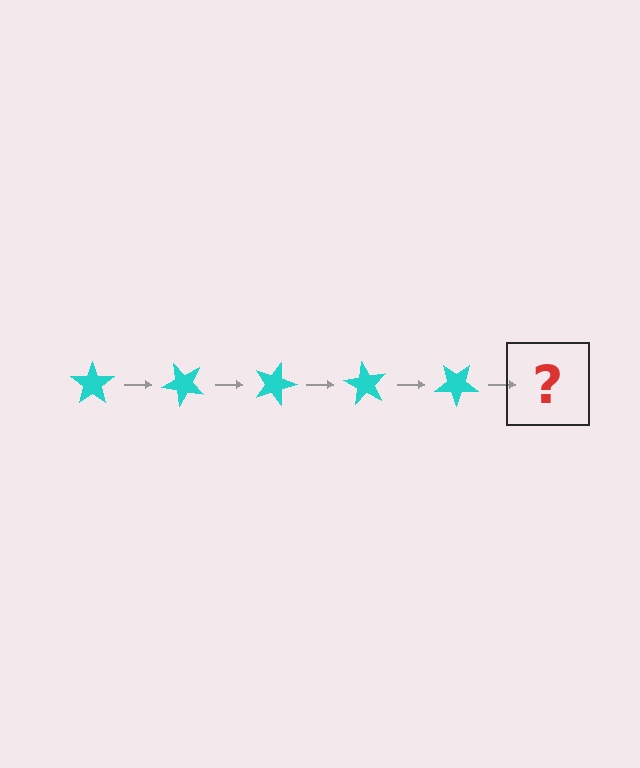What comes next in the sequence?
The next element should be a cyan star rotated 225 degrees.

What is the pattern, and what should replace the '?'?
The pattern is that the star rotates 45 degrees each step. The '?' should be a cyan star rotated 225 degrees.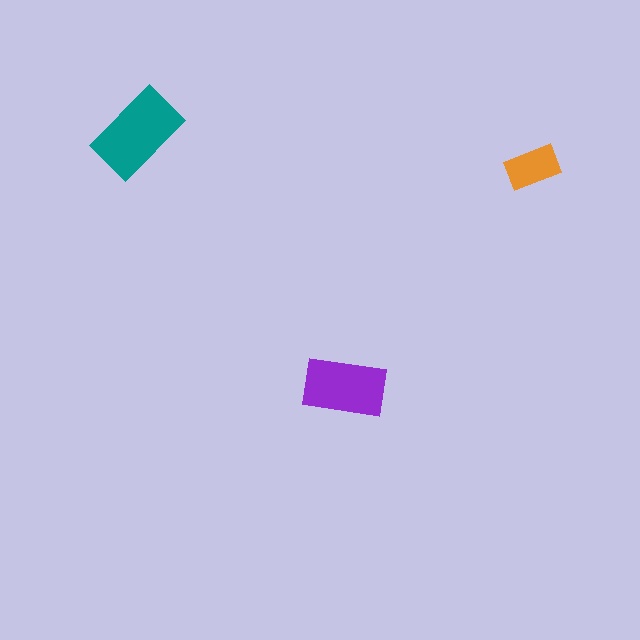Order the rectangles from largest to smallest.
the teal one, the purple one, the orange one.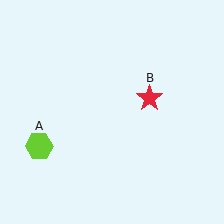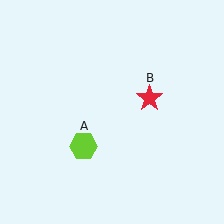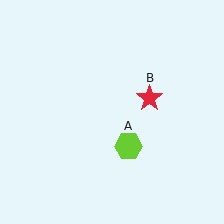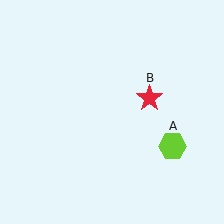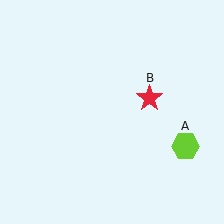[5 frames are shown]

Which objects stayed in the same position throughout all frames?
Red star (object B) remained stationary.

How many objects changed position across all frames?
1 object changed position: lime hexagon (object A).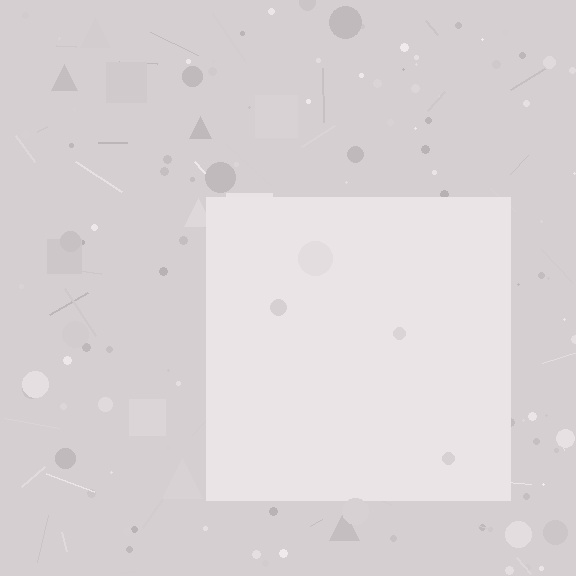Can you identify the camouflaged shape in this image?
The camouflaged shape is a square.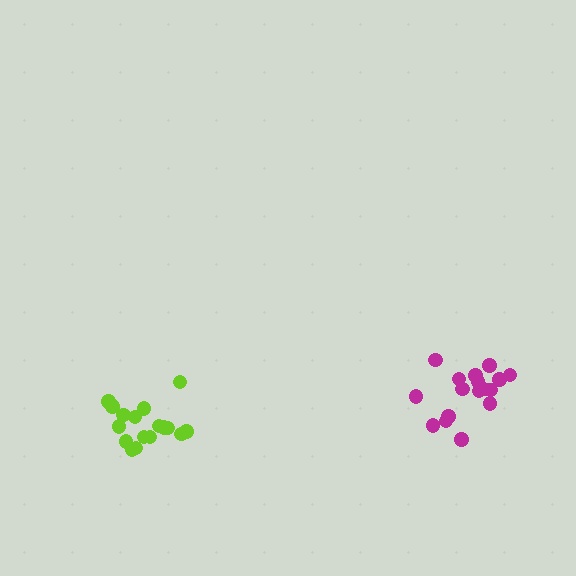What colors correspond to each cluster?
The clusters are colored: magenta, lime.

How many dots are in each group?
Group 1: 17 dots, Group 2: 17 dots (34 total).